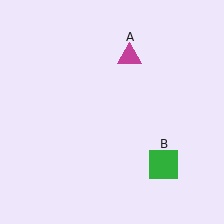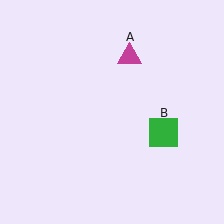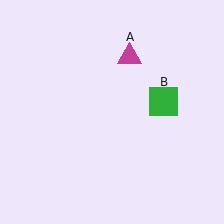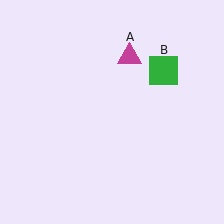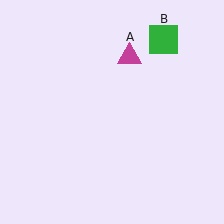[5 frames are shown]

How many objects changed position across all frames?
1 object changed position: green square (object B).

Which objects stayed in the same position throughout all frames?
Magenta triangle (object A) remained stationary.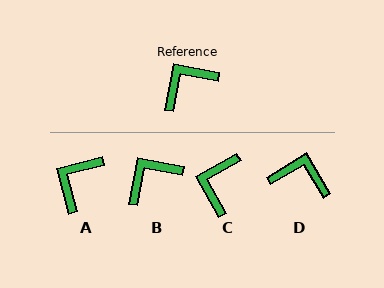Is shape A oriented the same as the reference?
No, it is off by about 25 degrees.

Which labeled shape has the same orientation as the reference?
B.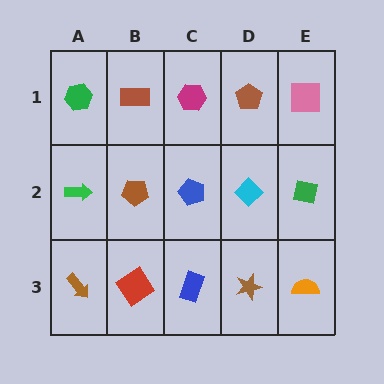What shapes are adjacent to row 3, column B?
A brown pentagon (row 2, column B), a brown arrow (row 3, column A), a blue rectangle (row 3, column C).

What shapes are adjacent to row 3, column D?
A cyan diamond (row 2, column D), a blue rectangle (row 3, column C), an orange semicircle (row 3, column E).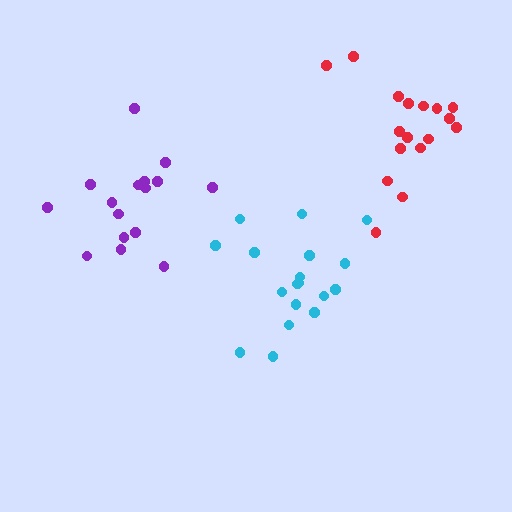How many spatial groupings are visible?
There are 3 spatial groupings.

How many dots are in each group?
Group 1: 18 dots, Group 2: 16 dots, Group 3: 17 dots (51 total).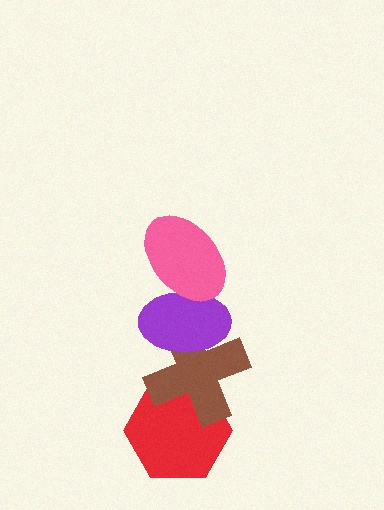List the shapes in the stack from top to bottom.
From top to bottom: the pink ellipse, the purple ellipse, the brown cross, the red hexagon.